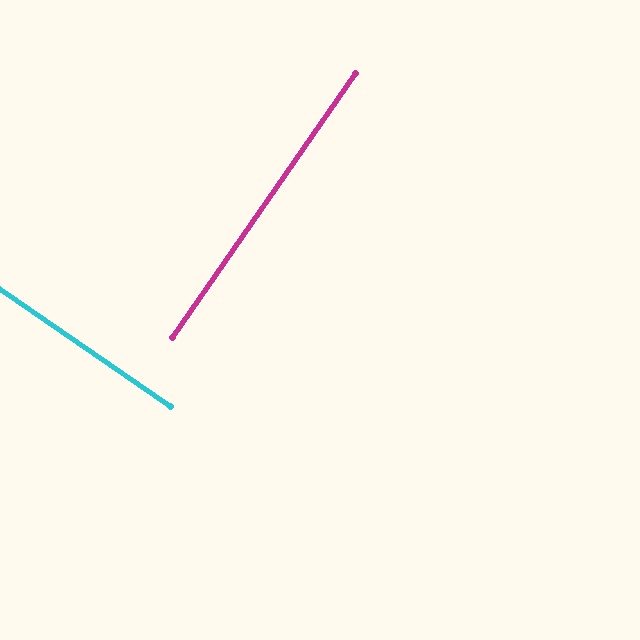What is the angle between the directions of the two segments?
Approximately 90 degrees.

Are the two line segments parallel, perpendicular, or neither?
Perpendicular — they meet at approximately 90°.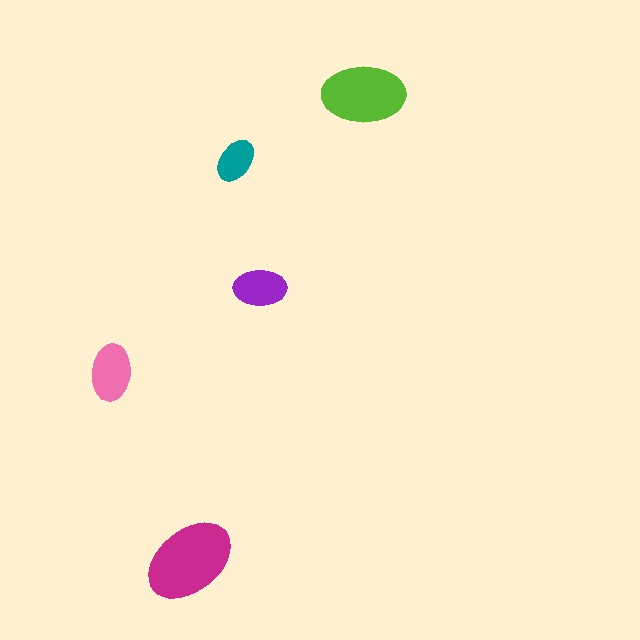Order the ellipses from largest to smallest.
the magenta one, the lime one, the pink one, the purple one, the teal one.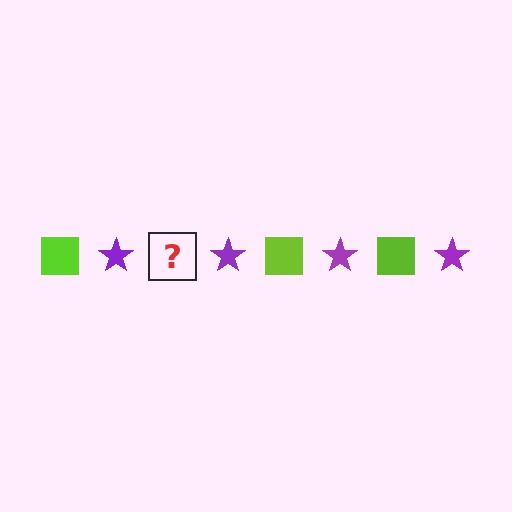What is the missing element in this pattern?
The missing element is a lime square.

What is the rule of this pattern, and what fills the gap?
The rule is that the pattern alternates between lime square and purple star. The gap should be filled with a lime square.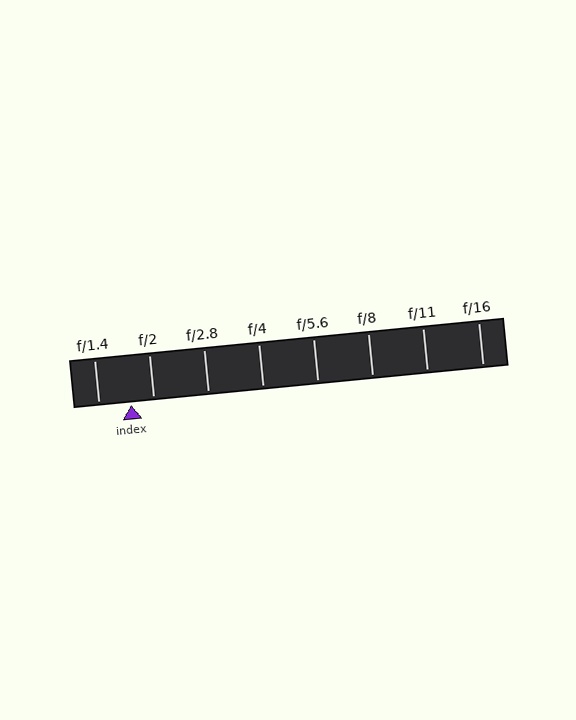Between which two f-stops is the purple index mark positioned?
The index mark is between f/1.4 and f/2.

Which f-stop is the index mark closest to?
The index mark is closest to f/2.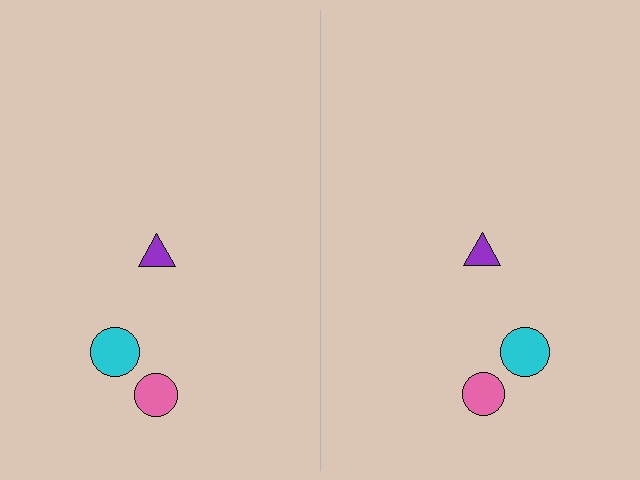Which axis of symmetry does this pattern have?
The pattern has a vertical axis of symmetry running through the center of the image.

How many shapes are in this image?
There are 6 shapes in this image.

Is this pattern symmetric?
Yes, this pattern has bilateral (reflection) symmetry.